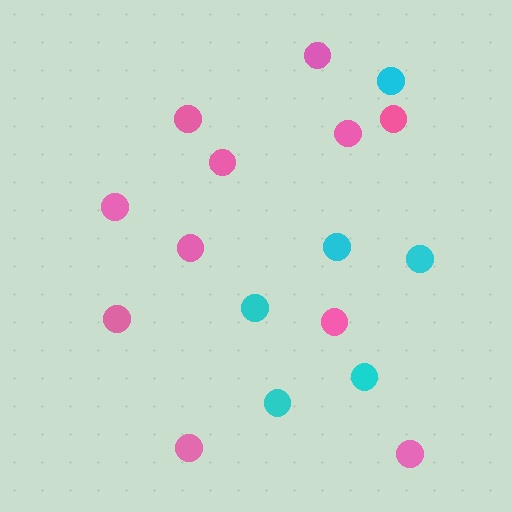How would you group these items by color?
There are 2 groups: one group of cyan circles (6) and one group of pink circles (11).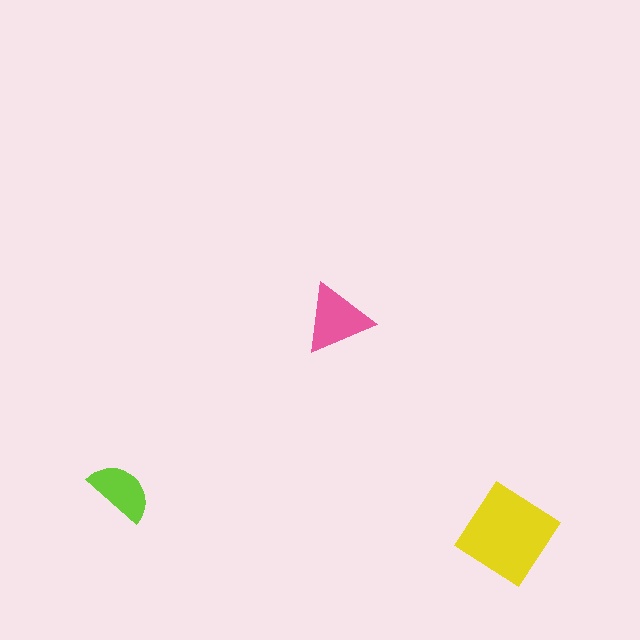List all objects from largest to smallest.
The yellow diamond, the pink triangle, the lime semicircle.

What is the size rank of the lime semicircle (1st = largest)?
3rd.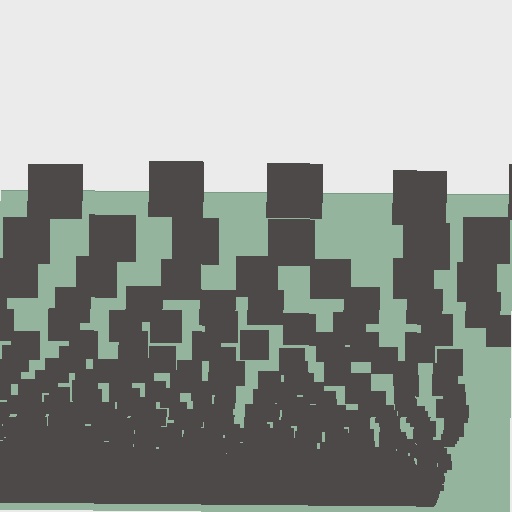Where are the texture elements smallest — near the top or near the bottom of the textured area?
Near the bottom.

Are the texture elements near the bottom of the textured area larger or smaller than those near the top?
Smaller. The gradient is inverted — elements near the bottom are smaller and denser.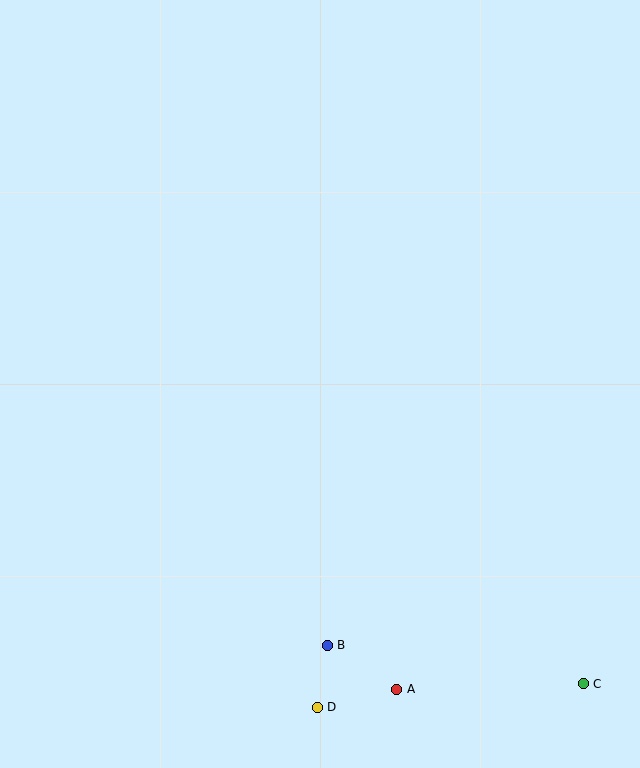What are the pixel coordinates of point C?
Point C is at (583, 684).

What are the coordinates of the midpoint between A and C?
The midpoint between A and C is at (490, 687).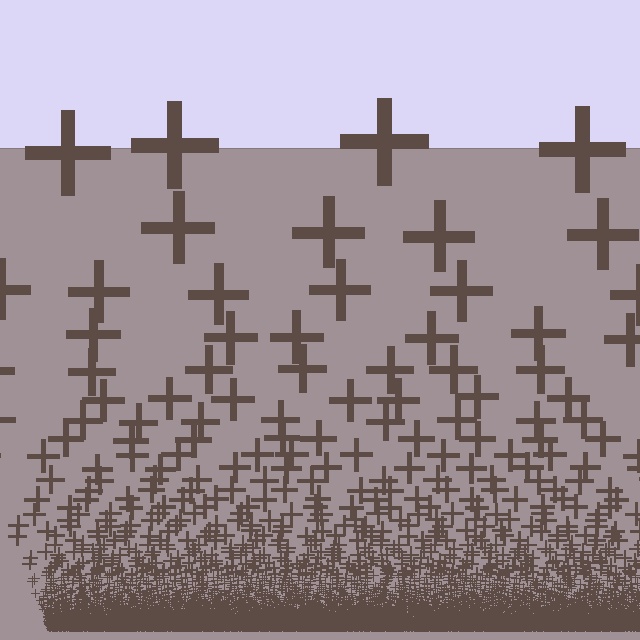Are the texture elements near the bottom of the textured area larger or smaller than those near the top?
Smaller. The gradient is inverted — elements near the bottom are smaller and denser.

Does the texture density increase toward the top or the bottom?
Density increases toward the bottom.